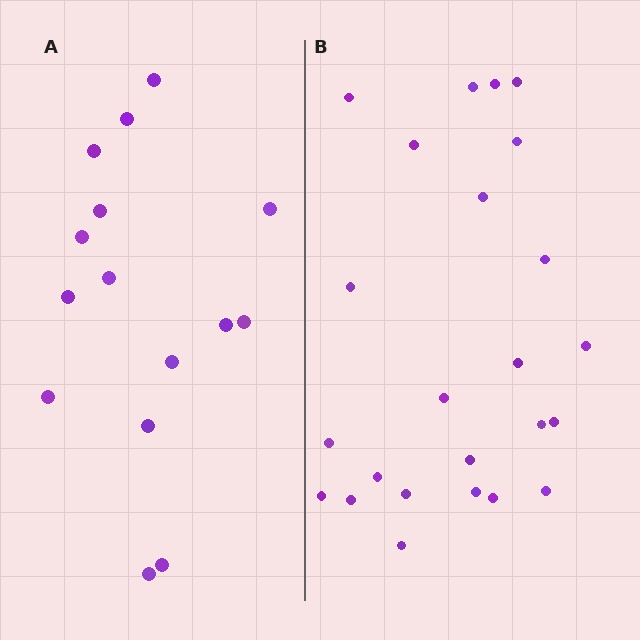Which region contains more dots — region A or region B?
Region B (the right region) has more dots.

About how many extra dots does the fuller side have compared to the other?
Region B has roughly 8 or so more dots than region A.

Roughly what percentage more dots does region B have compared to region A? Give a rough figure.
About 60% more.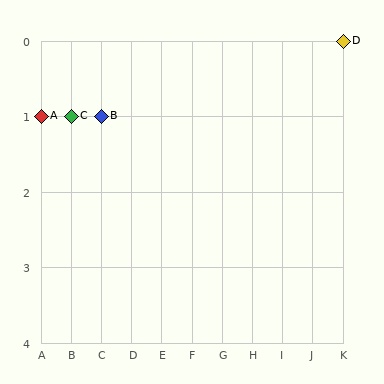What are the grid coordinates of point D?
Point D is at grid coordinates (K, 0).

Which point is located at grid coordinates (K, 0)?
Point D is at (K, 0).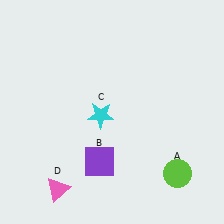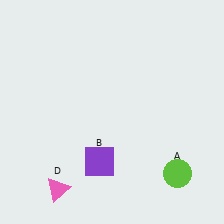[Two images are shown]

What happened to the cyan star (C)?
The cyan star (C) was removed in Image 2. It was in the bottom-left area of Image 1.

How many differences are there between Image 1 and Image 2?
There is 1 difference between the two images.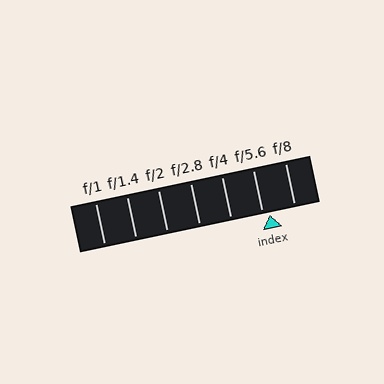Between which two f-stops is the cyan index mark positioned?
The index mark is between f/5.6 and f/8.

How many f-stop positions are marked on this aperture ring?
There are 7 f-stop positions marked.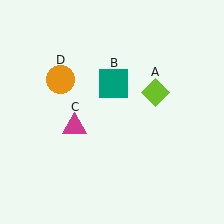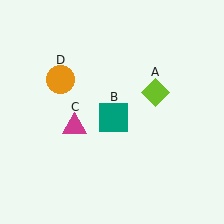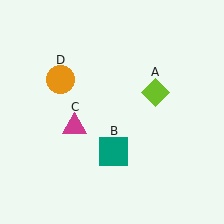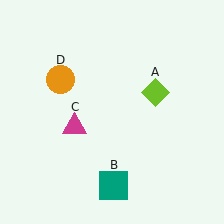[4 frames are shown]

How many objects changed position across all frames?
1 object changed position: teal square (object B).